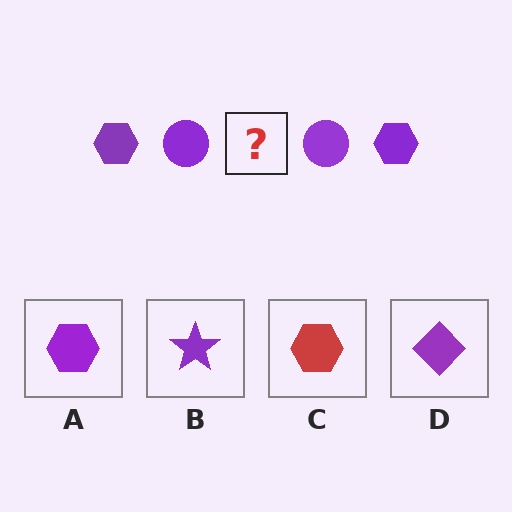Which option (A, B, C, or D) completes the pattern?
A.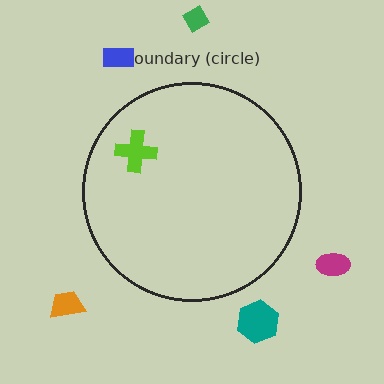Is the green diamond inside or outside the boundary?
Outside.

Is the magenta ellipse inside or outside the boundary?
Outside.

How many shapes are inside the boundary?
1 inside, 5 outside.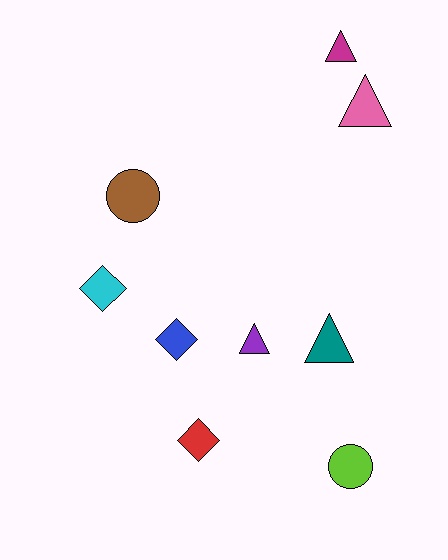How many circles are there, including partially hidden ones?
There are 2 circles.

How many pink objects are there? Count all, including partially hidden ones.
There is 1 pink object.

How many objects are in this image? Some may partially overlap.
There are 9 objects.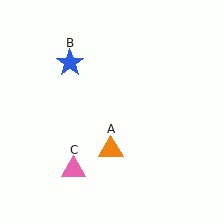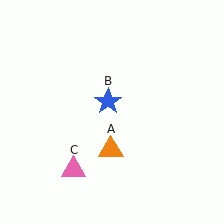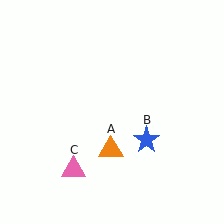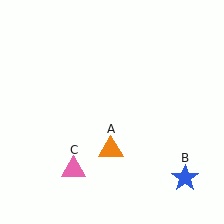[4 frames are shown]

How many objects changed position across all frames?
1 object changed position: blue star (object B).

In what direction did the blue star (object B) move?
The blue star (object B) moved down and to the right.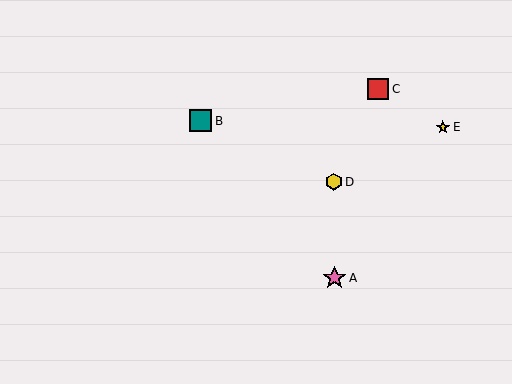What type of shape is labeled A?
Shape A is a pink star.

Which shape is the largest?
The pink star (labeled A) is the largest.